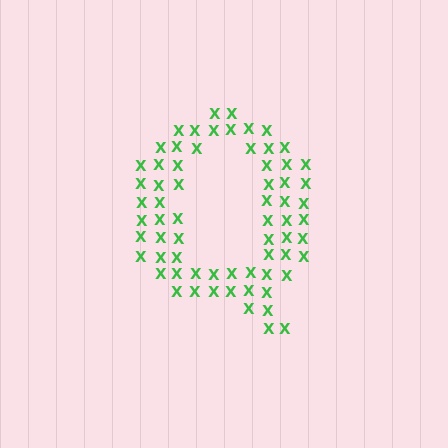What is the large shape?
The large shape is the letter Q.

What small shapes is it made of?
It is made of small letter X's.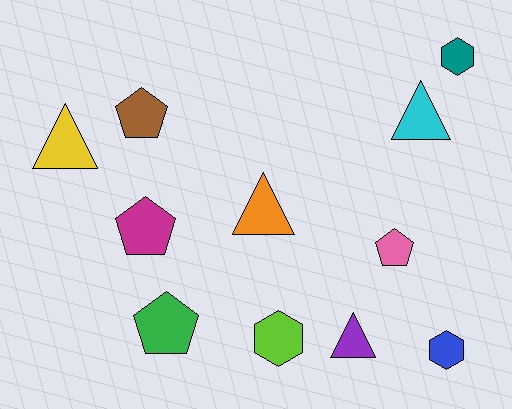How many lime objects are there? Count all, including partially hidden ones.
There is 1 lime object.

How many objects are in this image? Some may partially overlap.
There are 11 objects.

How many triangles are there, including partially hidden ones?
There are 4 triangles.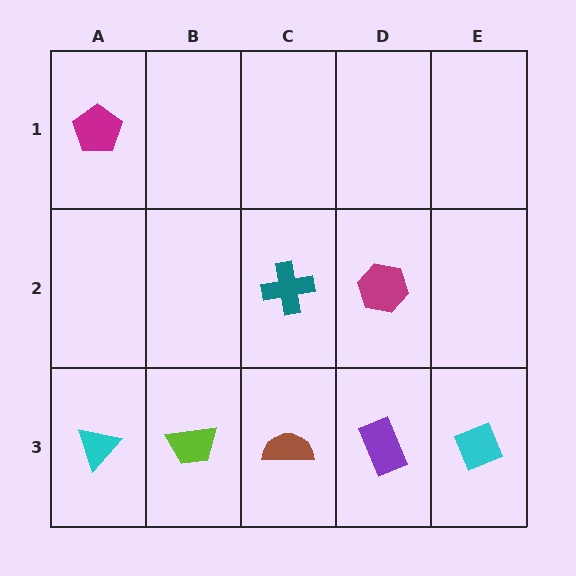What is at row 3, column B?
A lime trapezoid.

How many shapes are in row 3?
5 shapes.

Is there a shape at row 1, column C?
No, that cell is empty.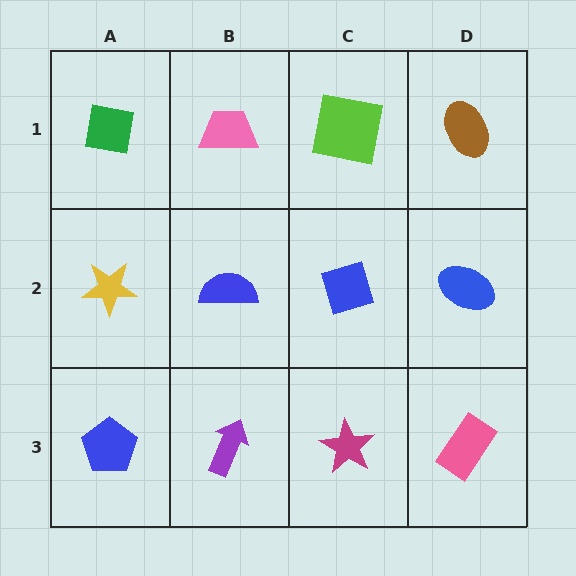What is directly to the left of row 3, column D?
A magenta star.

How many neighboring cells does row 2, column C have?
4.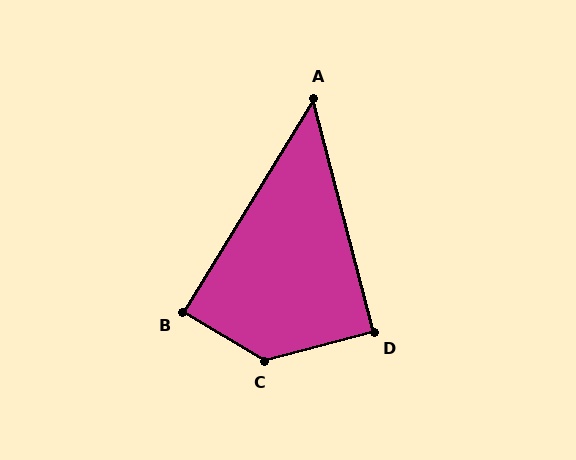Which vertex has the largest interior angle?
C, at approximately 134 degrees.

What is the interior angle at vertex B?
Approximately 90 degrees (approximately right).